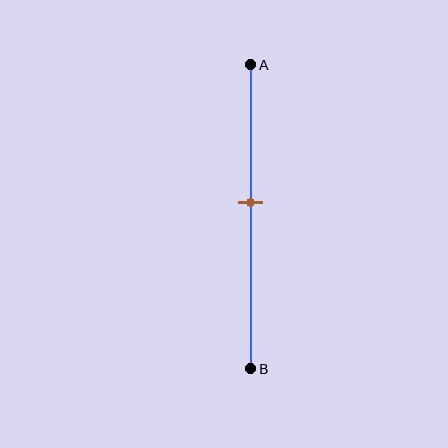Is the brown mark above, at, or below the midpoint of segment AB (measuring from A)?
The brown mark is above the midpoint of segment AB.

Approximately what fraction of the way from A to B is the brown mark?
The brown mark is approximately 45% of the way from A to B.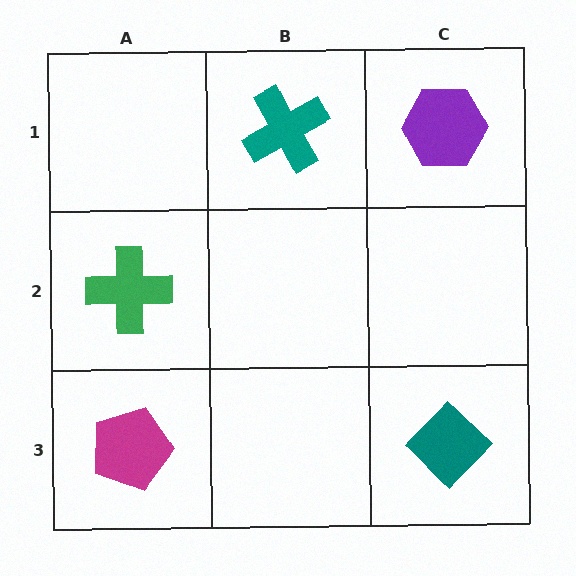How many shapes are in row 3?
2 shapes.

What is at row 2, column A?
A green cross.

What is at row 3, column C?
A teal diamond.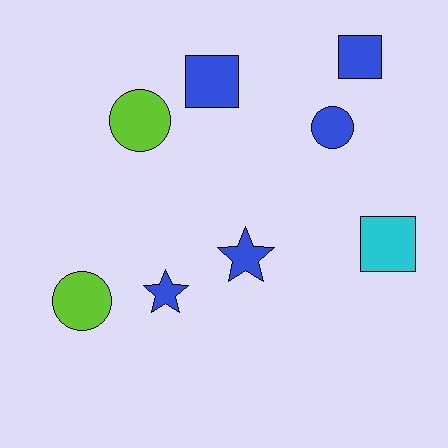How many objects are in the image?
There are 8 objects.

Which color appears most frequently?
Blue, with 5 objects.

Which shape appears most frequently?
Circle, with 3 objects.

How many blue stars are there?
There are 2 blue stars.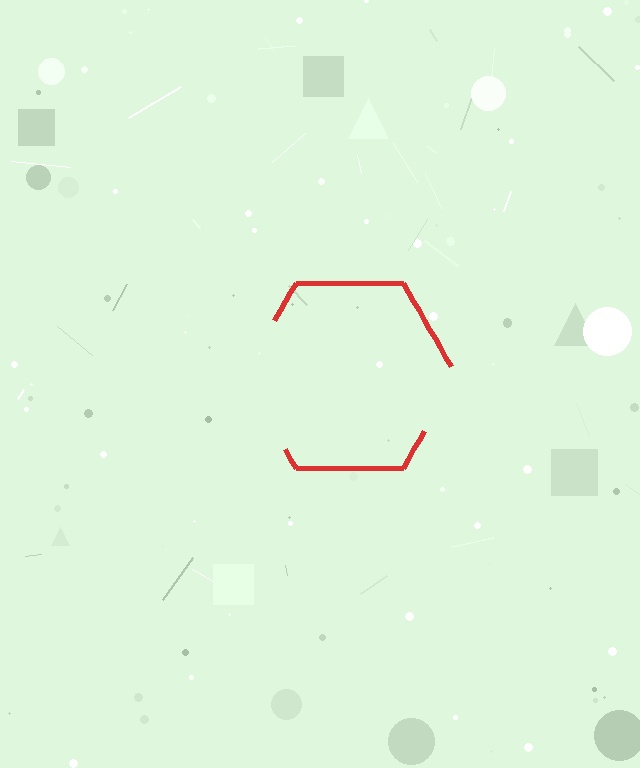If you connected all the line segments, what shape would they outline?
They would outline a hexagon.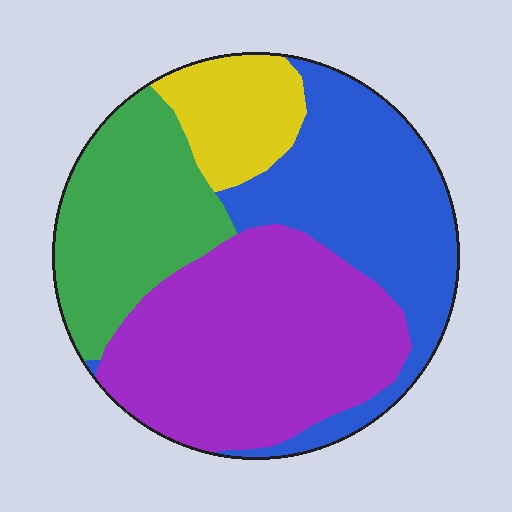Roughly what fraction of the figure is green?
Green takes up about one fifth (1/5) of the figure.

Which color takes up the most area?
Purple, at roughly 40%.